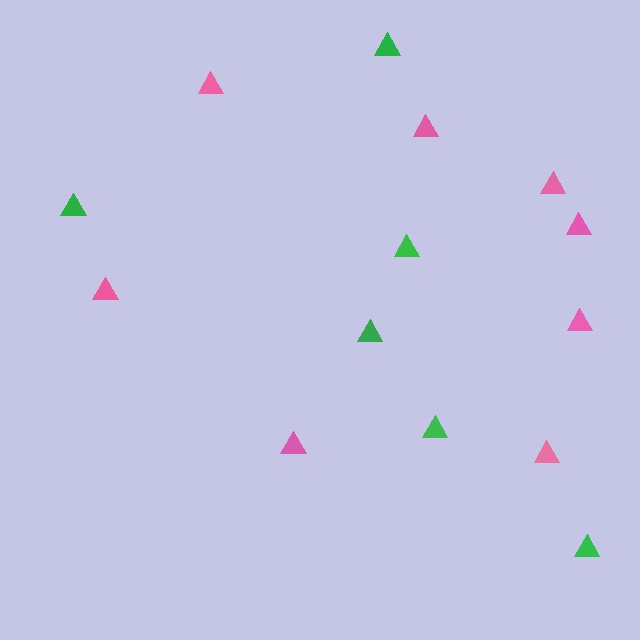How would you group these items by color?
There are 2 groups: one group of pink triangles (8) and one group of green triangles (6).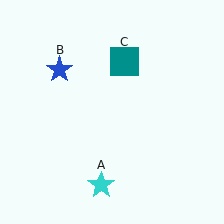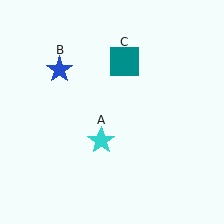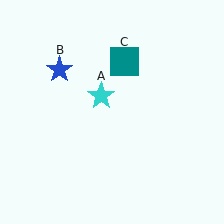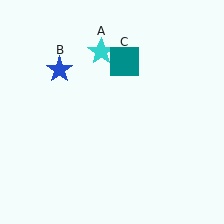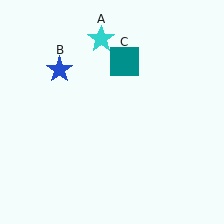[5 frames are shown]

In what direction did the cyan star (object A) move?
The cyan star (object A) moved up.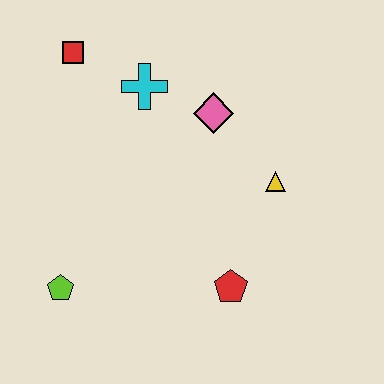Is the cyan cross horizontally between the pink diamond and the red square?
Yes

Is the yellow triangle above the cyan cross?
No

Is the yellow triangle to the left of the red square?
No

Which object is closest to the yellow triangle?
The pink diamond is closest to the yellow triangle.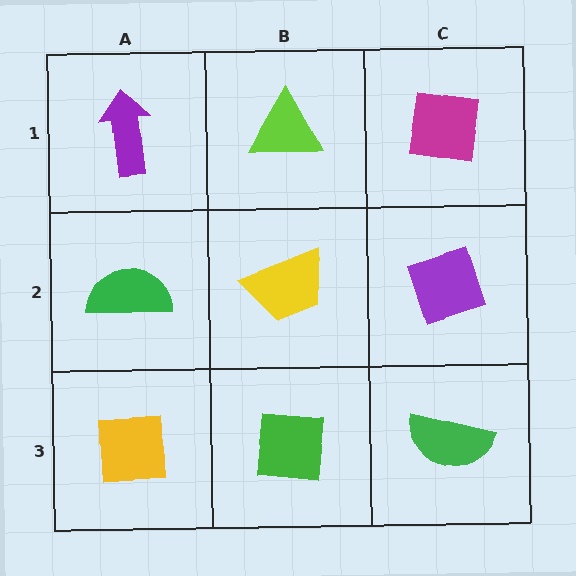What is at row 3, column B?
A green square.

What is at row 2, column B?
A yellow trapezoid.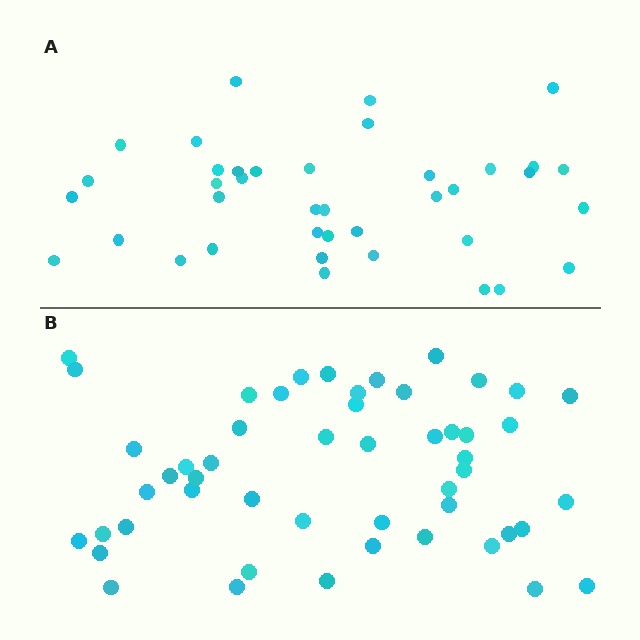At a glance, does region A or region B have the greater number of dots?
Region B (the bottom region) has more dots.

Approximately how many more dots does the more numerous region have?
Region B has roughly 12 or so more dots than region A.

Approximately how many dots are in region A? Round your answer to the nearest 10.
About 40 dots. (The exact count is 39, which rounds to 40.)